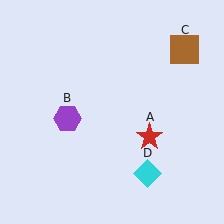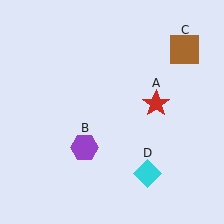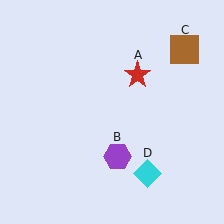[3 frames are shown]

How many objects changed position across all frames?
2 objects changed position: red star (object A), purple hexagon (object B).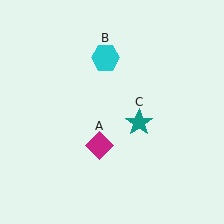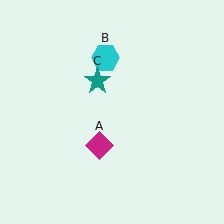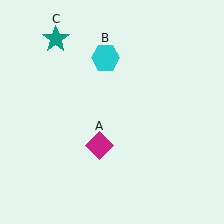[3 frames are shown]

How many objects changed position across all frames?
1 object changed position: teal star (object C).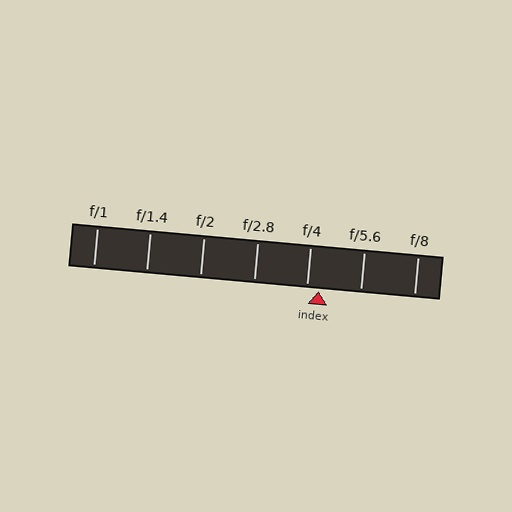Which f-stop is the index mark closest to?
The index mark is closest to f/4.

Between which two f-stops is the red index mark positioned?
The index mark is between f/4 and f/5.6.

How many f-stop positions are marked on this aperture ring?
There are 7 f-stop positions marked.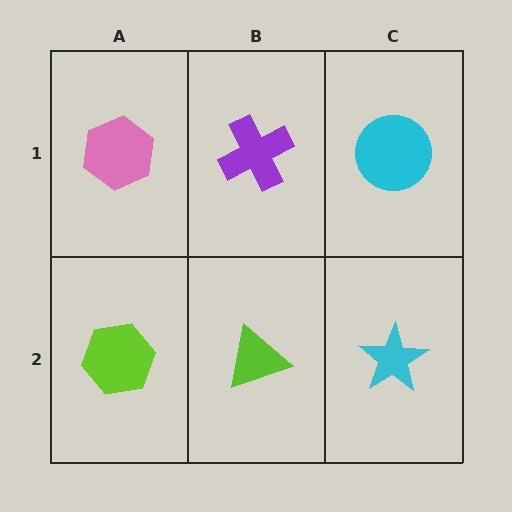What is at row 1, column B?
A purple cross.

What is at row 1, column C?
A cyan circle.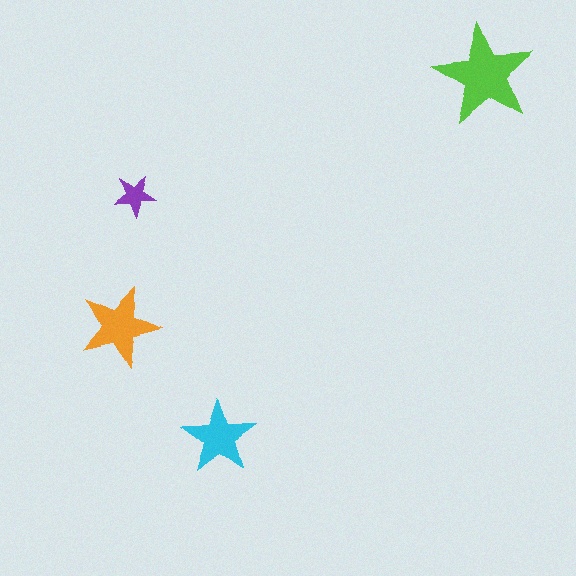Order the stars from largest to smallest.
the lime one, the orange one, the cyan one, the purple one.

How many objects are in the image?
There are 4 objects in the image.